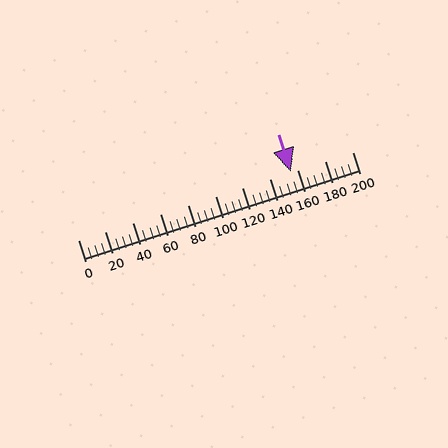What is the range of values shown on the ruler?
The ruler shows values from 0 to 200.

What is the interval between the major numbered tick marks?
The major tick marks are spaced 20 units apart.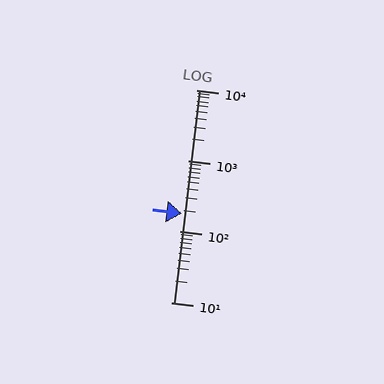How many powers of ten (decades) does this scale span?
The scale spans 3 decades, from 10 to 10000.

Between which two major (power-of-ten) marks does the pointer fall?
The pointer is between 100 and 1000.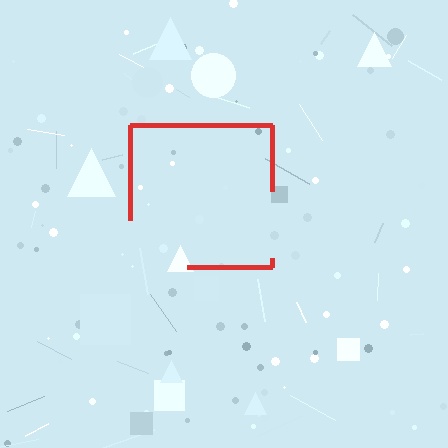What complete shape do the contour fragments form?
The contour fragments form a square.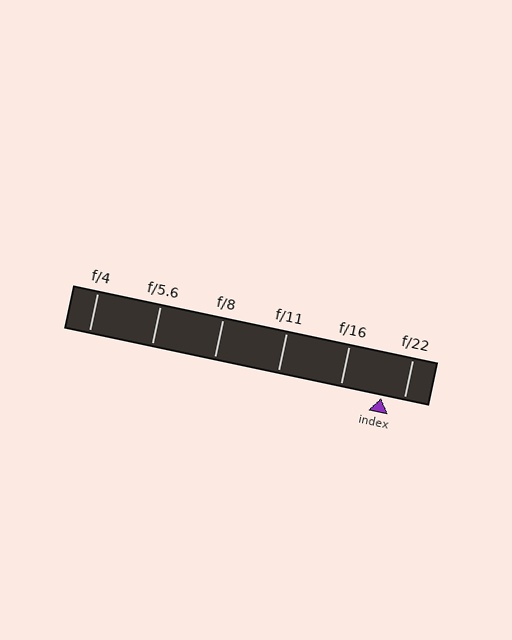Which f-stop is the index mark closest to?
The index mark is closest to f/22.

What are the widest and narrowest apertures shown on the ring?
The widest aperture shown is f/4 and the narrowest is f/22.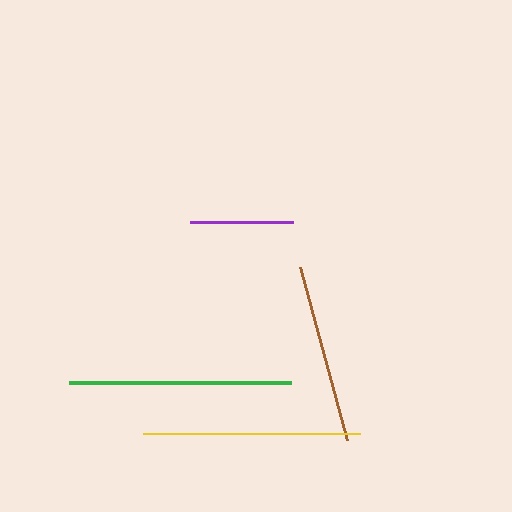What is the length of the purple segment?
The purple segment is approximately 103 pixels long.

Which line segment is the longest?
The green line is the longest at approximately 222 pixels.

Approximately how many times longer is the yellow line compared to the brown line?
The yellow line is approximately 1.2 times the length of the brown line.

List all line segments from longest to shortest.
From longest to shortest: green, yellow, brown, purple.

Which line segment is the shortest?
The purple line is the shortest at approximately 103 pixels.